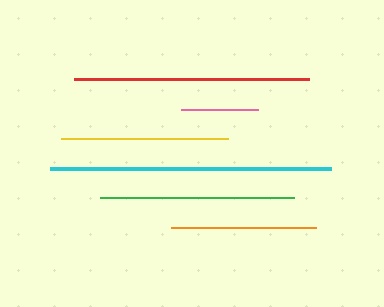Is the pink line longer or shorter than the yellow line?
The yellow line is longer than the pink line.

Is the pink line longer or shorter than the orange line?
The orange line is longer than the pink line.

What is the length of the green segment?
The green segment is approximately 194 pixels long.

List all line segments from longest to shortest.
From longest to shortest: cyan, red, green, yellow, orange, pink.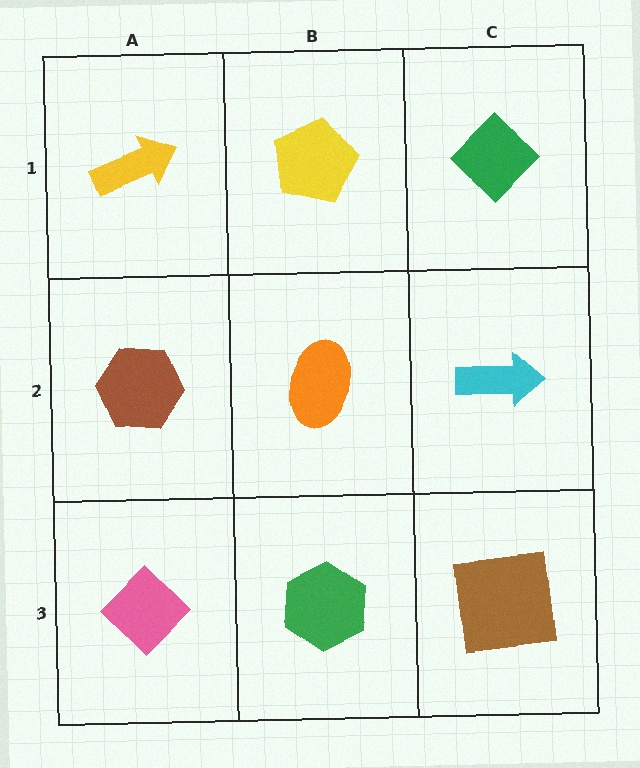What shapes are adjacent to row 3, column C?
A cyan arrow (row 2, column C), a green hexagon (row 3, column B).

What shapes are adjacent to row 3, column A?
A brown hexagon (row 2, column A), a green hexagon (row 3, column B).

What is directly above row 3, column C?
A cyan arrow.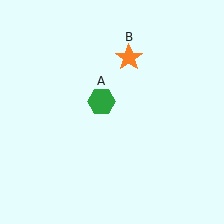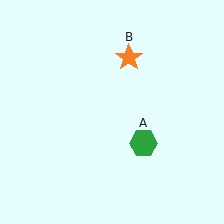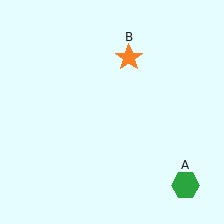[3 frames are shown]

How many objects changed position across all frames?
1 object changed position: green hexagon (object A).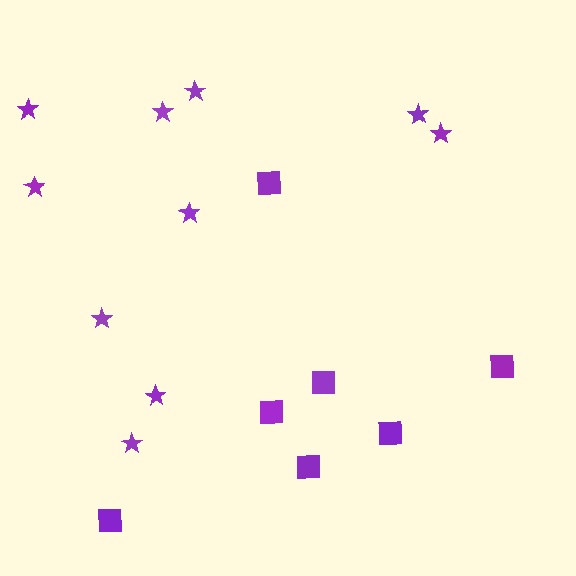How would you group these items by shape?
There are 2 groups: one group of stars (10) and one group of squares (7).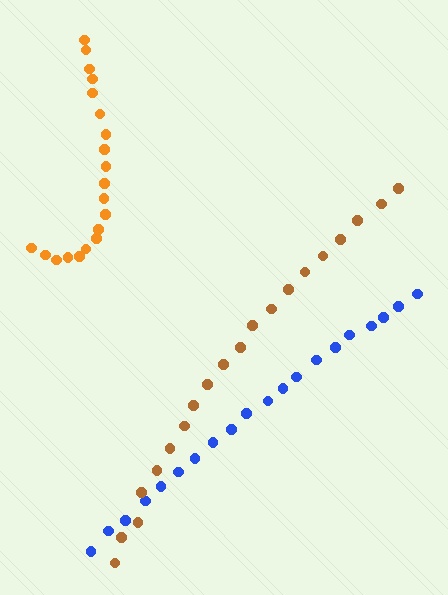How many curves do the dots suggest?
There are 3 distinct paths.